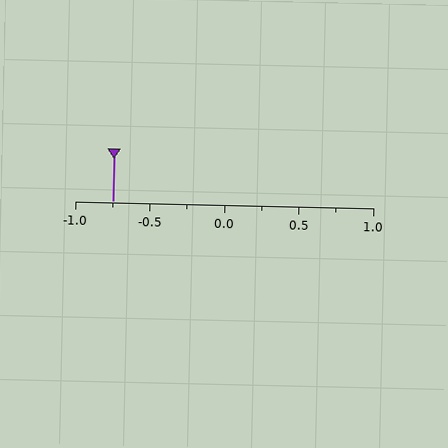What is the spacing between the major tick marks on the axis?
The major ticks are spaced 0.5 apart.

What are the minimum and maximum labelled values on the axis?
The axis runs from -1.0 to 1.0.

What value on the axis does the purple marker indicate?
The marker indicates approximately -0.75.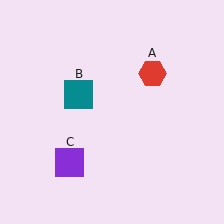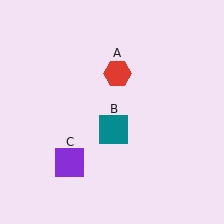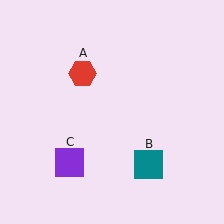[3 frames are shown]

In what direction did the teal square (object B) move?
The teal square (object B) moved down and to the right.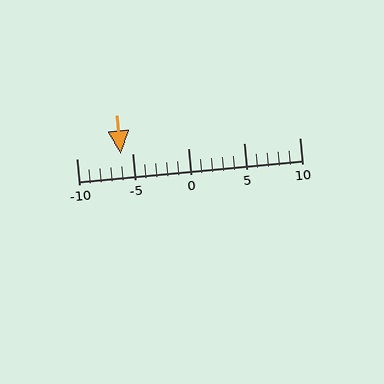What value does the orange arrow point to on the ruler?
The orange arrow points to approximately -6.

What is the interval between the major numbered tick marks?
The major tick marks are spaced 5 units apart.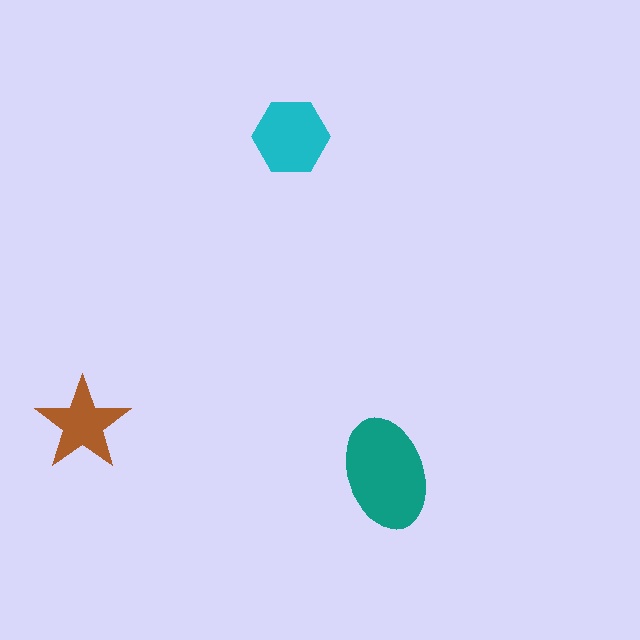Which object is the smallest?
The brown star.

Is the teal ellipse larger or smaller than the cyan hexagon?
Larger.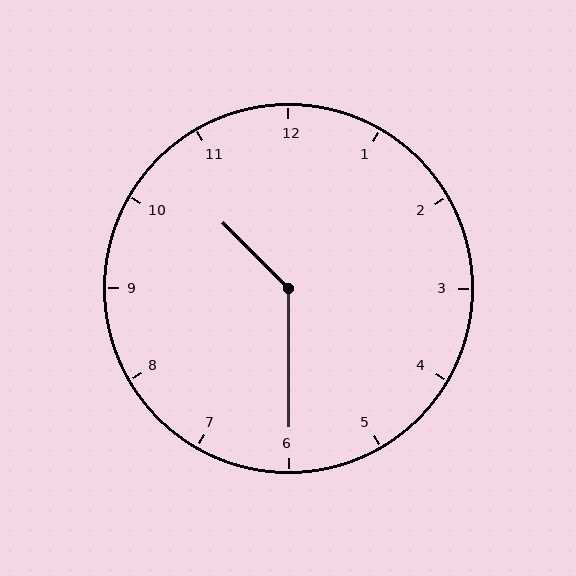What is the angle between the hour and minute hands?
Approximately 135 degrees.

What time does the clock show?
10:30.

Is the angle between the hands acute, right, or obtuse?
It is obtuse.